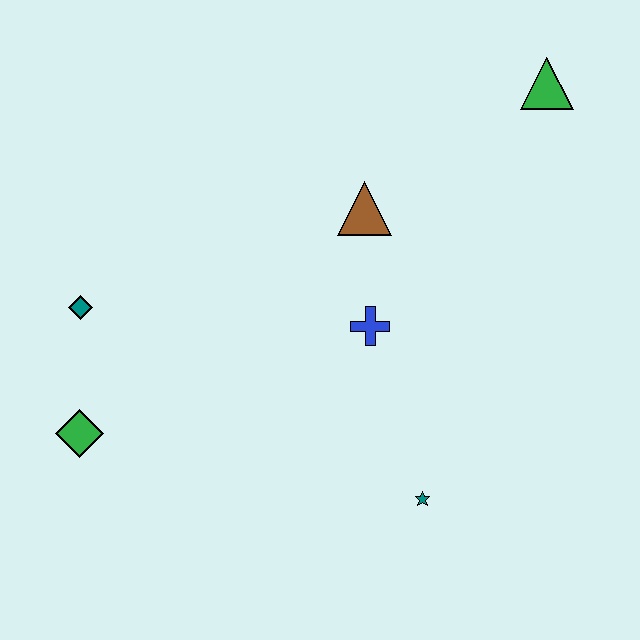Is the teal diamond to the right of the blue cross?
No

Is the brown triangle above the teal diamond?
Yes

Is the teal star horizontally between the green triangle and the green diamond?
Yes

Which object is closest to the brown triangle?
The blue cross is closest to the brown triangle.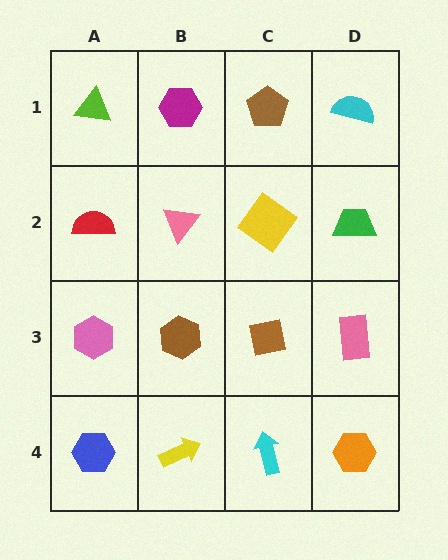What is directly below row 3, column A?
A blue hexagon.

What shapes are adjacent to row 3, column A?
A red semicircle (row 2, column A), a blue hexagon (row 4, column A), a brown hexagon (row 3, column B).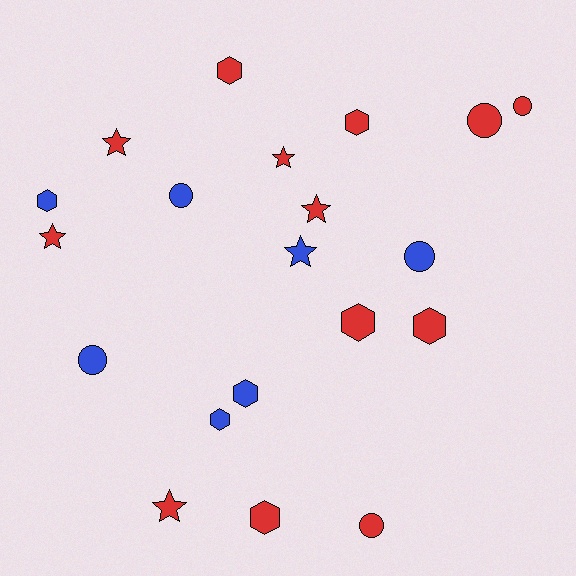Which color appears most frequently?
Red, with 13 objects.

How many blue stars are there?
There is 1 blue star.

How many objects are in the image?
There are 20 objects.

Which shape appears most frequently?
Hexagon, with 8 objects.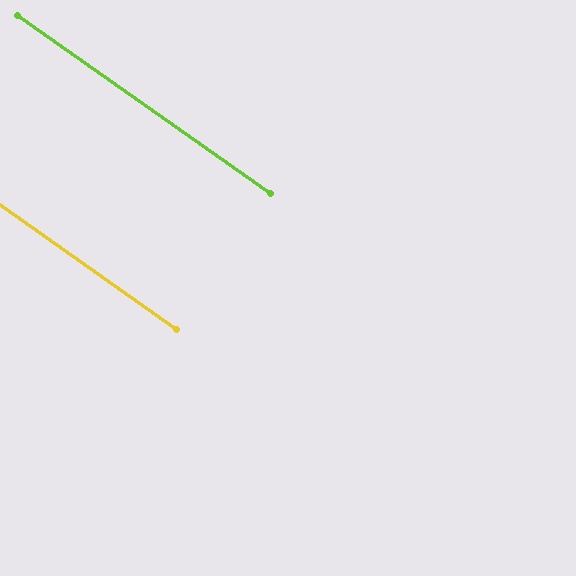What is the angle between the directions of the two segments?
Approximately 0 degrees.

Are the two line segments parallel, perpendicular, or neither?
Parallel — their directions differ by only 0.0°.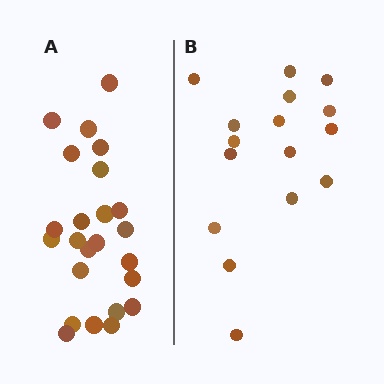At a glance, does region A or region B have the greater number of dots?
Region A (the left region) has more dots.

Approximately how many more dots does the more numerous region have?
Region A has roughly 8 or so more dots than region B.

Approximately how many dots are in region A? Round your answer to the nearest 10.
About 20 dots. (The exact count is 24, which rounds to 20.)